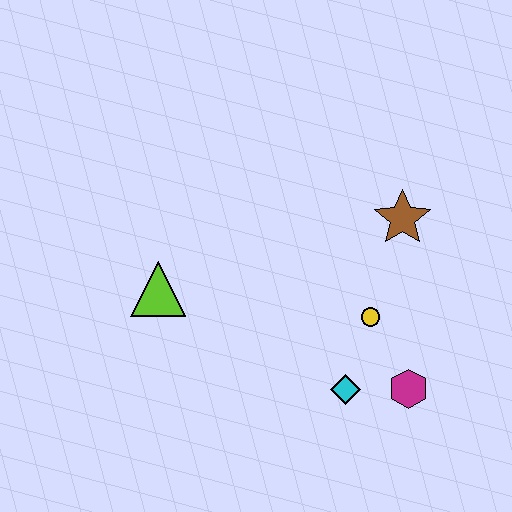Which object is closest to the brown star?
The yellow circle is closest to the brown star.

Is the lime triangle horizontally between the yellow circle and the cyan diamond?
No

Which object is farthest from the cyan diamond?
The lime triangle is farthest from the cyan diamond.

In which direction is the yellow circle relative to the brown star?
The yellow circle is below the brown star.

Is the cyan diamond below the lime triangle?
Yes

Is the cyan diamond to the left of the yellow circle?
Yes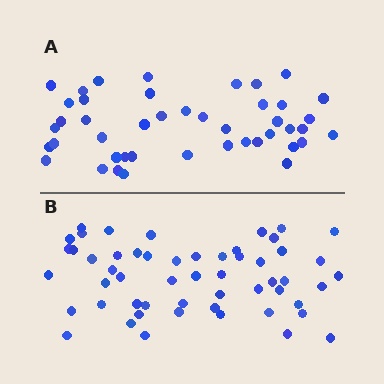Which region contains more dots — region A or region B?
Region B (the bottom region) has more dots.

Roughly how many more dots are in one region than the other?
Region B has roughly 10 or so more dots than region A.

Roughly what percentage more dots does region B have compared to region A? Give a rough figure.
About 25% more.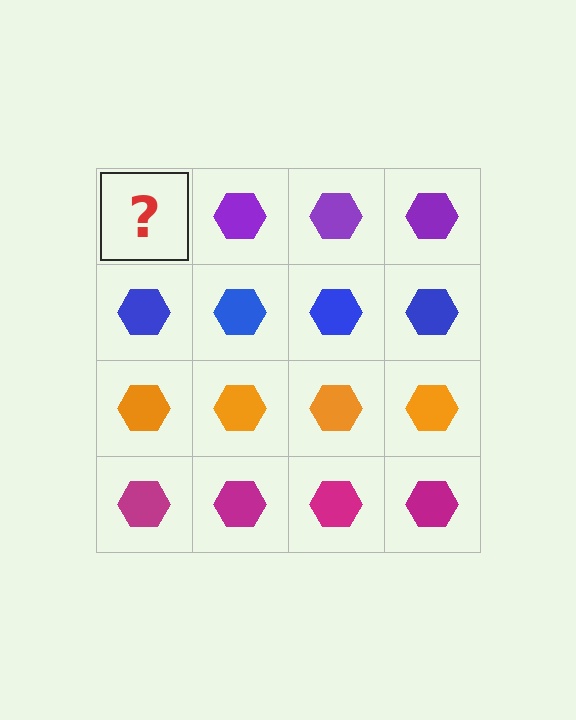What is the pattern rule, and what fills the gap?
The rule is that each row has a consistent color. The gap should be filled with a purple hexagon.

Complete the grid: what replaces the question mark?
The question mark should be replaced with a purple hexagon.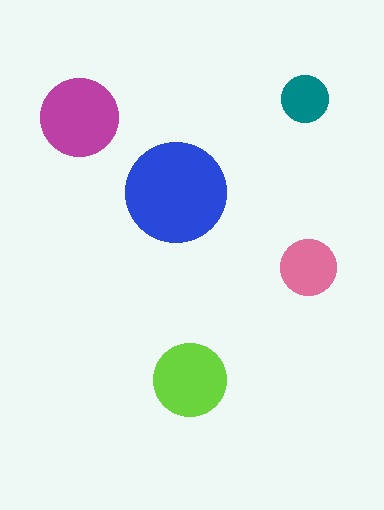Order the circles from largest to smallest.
the blue one, the magenta one, the lime one, the pink one, the teal one.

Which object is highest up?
The teal circle is topmost.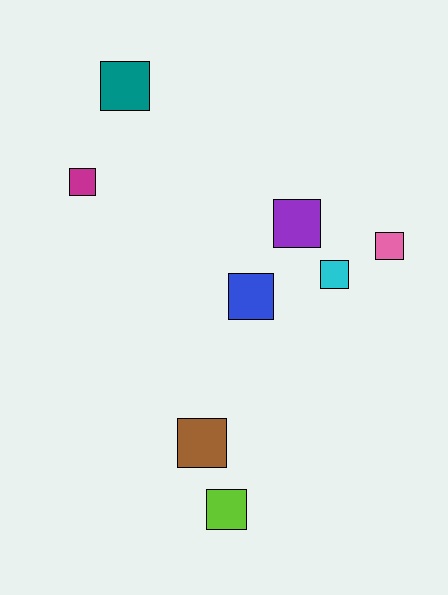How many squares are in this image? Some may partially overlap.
There are 8 squares.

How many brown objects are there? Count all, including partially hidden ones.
There is 1 brown object.